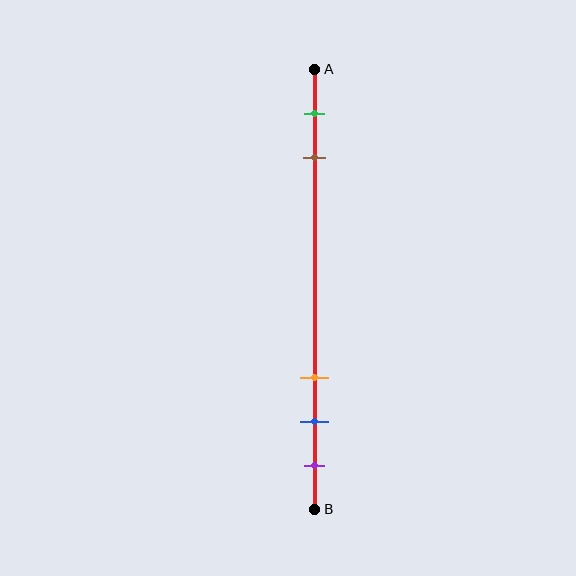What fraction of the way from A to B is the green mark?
The green mark is approximately 10% (0.1) of the way from A to B.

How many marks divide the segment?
There are 5 marks dividing the segment.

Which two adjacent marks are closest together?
The blue and purple marks are the closest adjacent pair.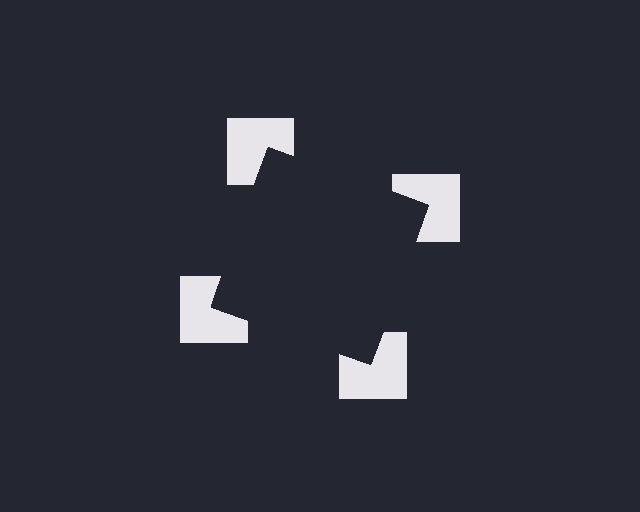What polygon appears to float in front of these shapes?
An illusory square — its edges are inferred from the aligned wedge cuts in the notched squares, not physically drawn.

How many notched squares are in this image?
There are 4 — one at each vertex of the illusory square.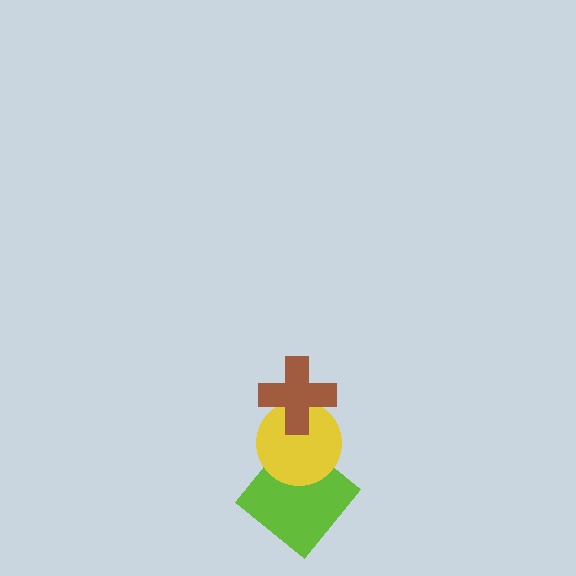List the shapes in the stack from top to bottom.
From top to bottom: the brown cross, the yellow circle, the lime diamond.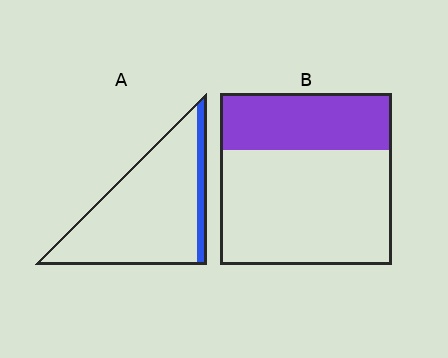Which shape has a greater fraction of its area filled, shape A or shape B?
Shape B.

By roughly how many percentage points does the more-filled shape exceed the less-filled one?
By roughly 20 percentage points (B over A).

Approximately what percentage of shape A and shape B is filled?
A is approximately 10% and B is approximately 35%.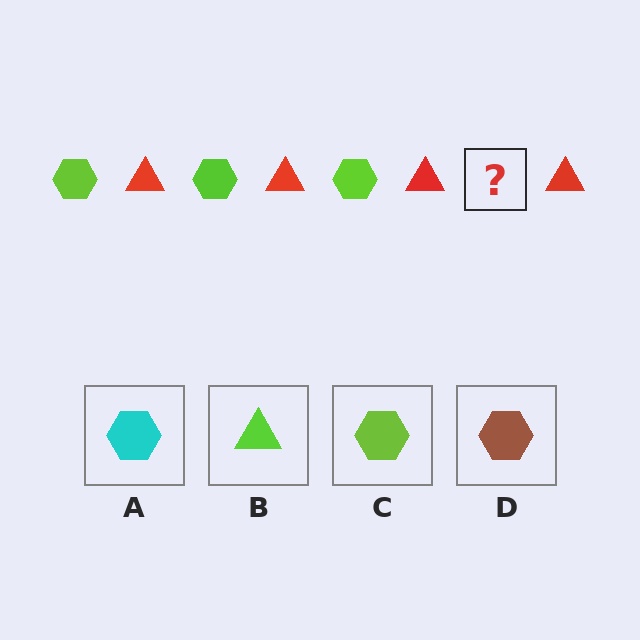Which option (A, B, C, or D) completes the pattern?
C.